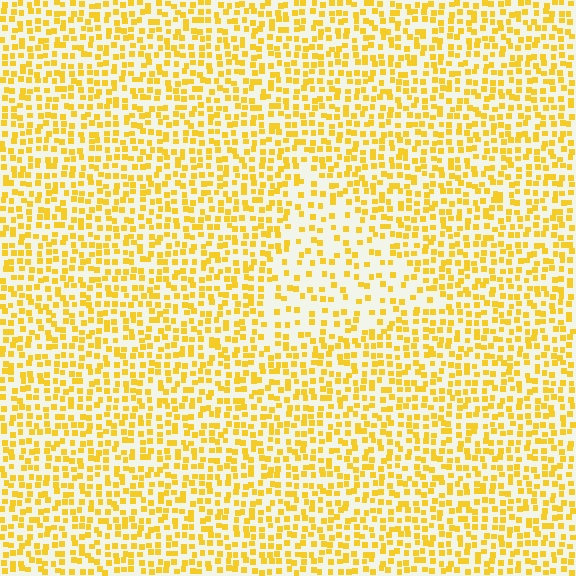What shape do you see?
I see a triangle.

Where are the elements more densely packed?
The elements are more densely packed outside the triangle boundary.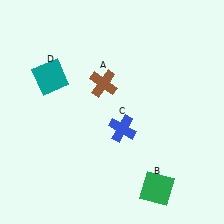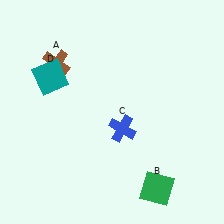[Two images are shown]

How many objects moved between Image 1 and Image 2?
1 object moved between the two images.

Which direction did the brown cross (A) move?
The brown cross (A) moved left.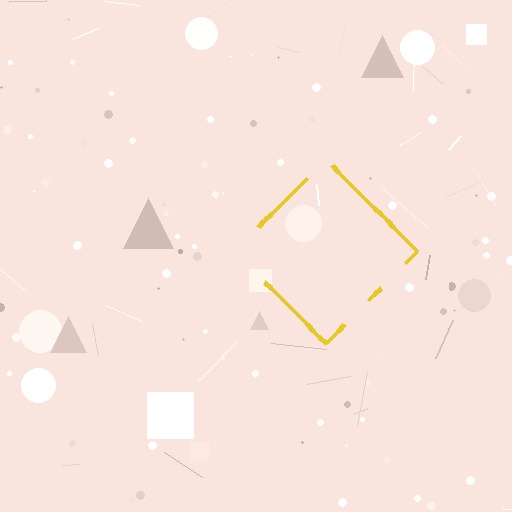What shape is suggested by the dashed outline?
The dashed outline suggests a diamond.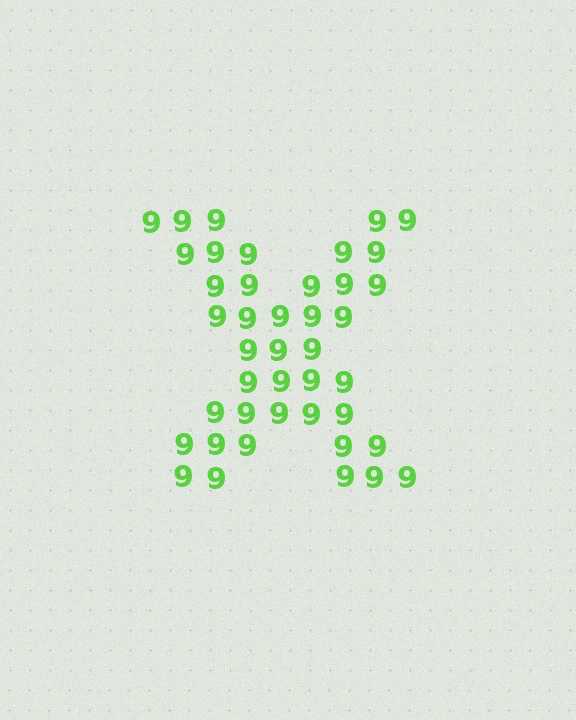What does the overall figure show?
The overall figure shows the letter X.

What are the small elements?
The small elements are digit 9's.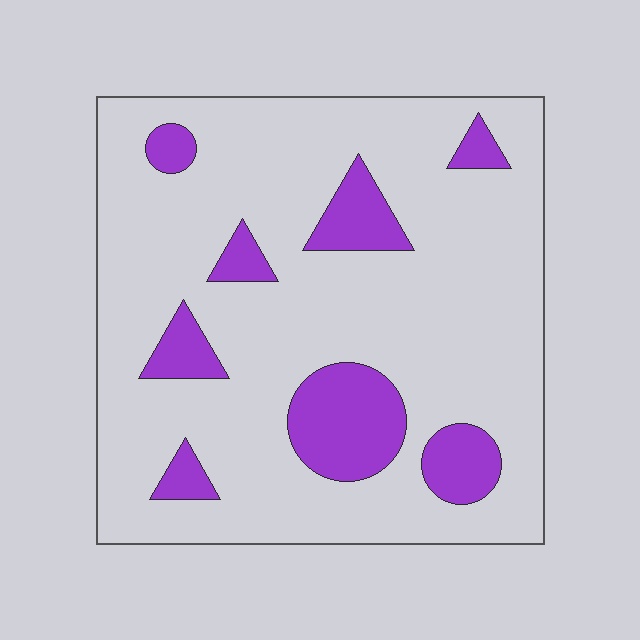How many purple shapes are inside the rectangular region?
8.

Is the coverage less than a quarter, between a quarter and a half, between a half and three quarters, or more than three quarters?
Less than a quarter.